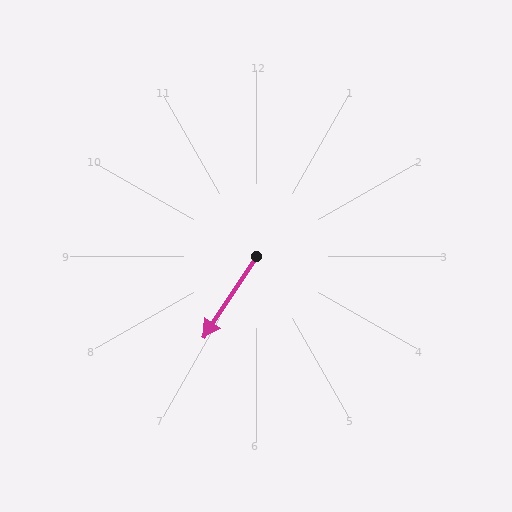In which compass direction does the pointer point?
Southwest.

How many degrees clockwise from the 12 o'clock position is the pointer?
Approximately 213 degrees.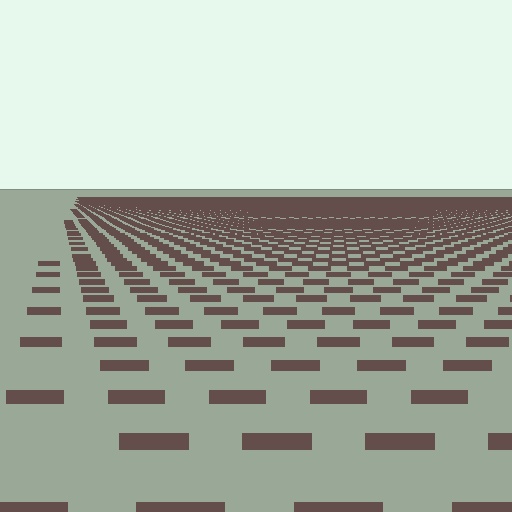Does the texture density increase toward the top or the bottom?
Density increases toward the top.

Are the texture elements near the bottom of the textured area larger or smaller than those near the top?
Larger. Near the bottom, elements are closer to the viewer and appear at a bigger on-screen size.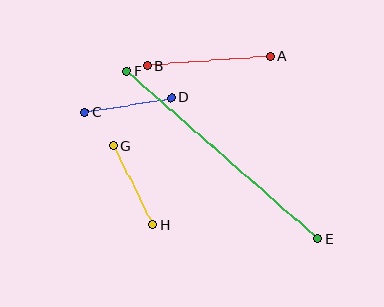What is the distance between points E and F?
The distance is approximately 254 pixels.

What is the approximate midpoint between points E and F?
The midpoint is at approximately (222, 155) pixels.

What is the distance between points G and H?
The distance is approximately 89 pixels.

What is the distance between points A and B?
The distance is approximately 123 pixels.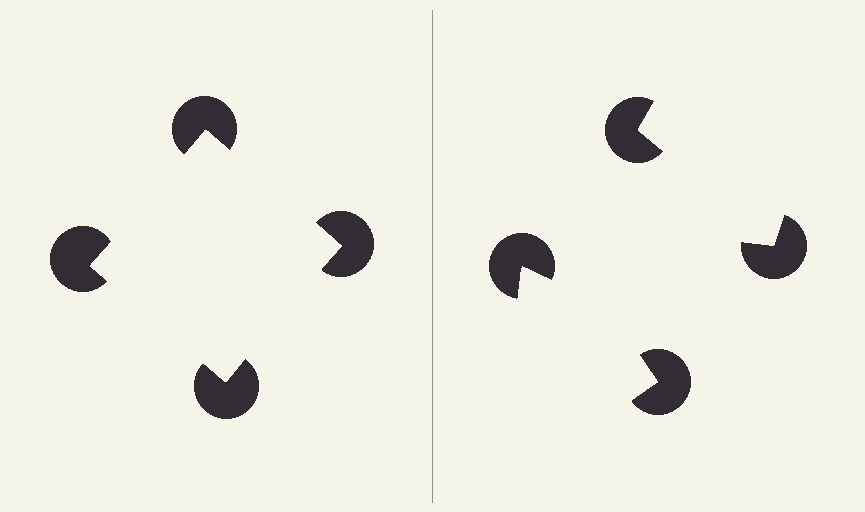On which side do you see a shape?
An illusory square appears on the left side. On the right side the wedge cuts are rotated, so no coherent shape forms.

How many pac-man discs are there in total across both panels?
8 — 4 on each side.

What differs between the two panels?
The pac-man discs are positioned identically on both sides; only the wedge orientations differ. On the left they align to a square; on the right they are misaligned.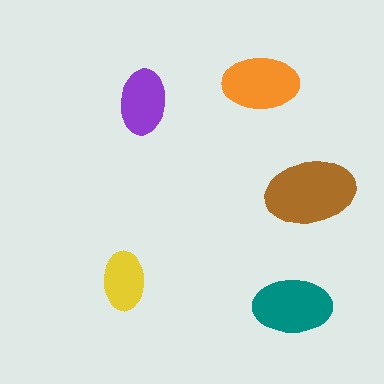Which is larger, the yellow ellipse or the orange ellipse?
The orange one.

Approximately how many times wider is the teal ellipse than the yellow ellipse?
About 1.5 times wider.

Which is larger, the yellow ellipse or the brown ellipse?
The brown one.